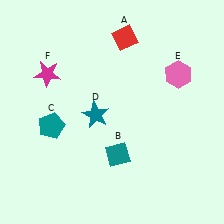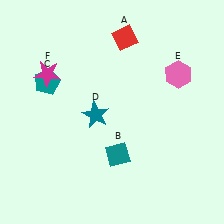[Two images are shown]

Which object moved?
The teal pentagon (C) moved up.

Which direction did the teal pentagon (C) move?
The teal pentagon (C) moved up.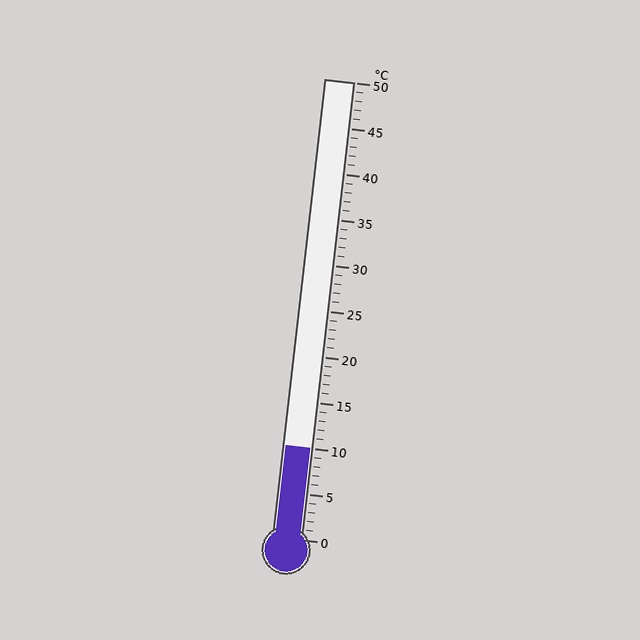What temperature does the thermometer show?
The thermometer shows approximately 10°C.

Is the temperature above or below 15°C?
The temperature is below 15°C.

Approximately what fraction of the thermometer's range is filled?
The thermometer is filled to approximately 20% of its range.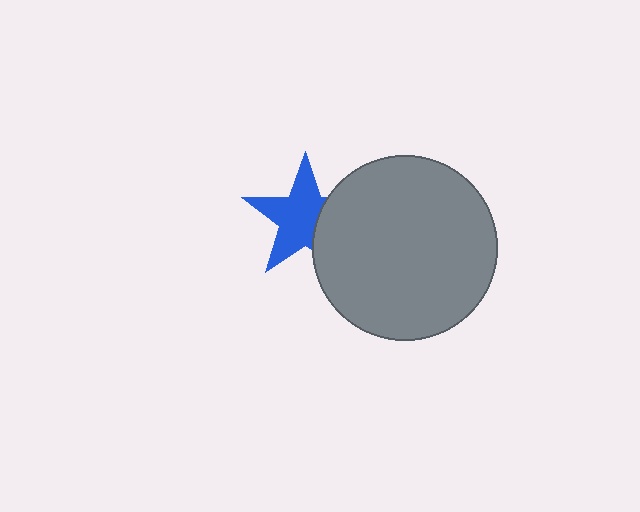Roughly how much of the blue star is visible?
Most of it is visible (roughly 68%).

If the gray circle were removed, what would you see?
You would see the complete blue star.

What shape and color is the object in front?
The object in front is a gray circle.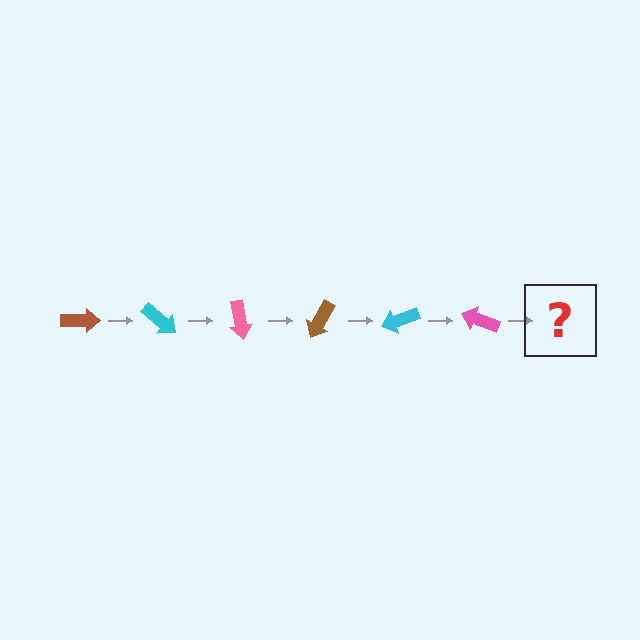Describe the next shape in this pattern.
It should be a brown arrow, rotated 240 degrees from the start.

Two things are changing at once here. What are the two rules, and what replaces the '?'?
The two rules are that it rotates 40 degrees each step and the color cycles through brown, cyan, and pink. The '?' should be a brown arrow, rotated 240 degrees from the start.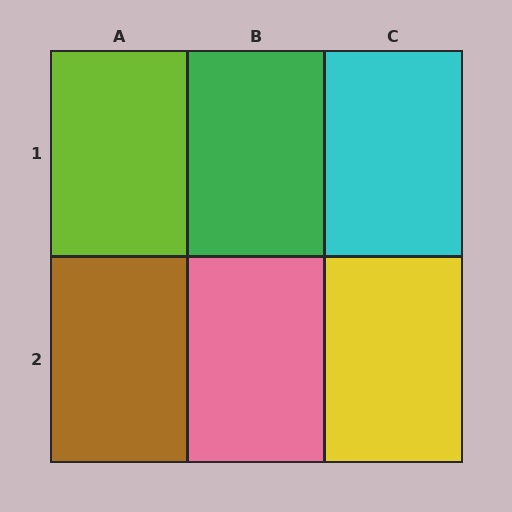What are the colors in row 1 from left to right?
Lime, green, cyan.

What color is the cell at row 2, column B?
Pink.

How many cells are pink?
1 cell is pink.